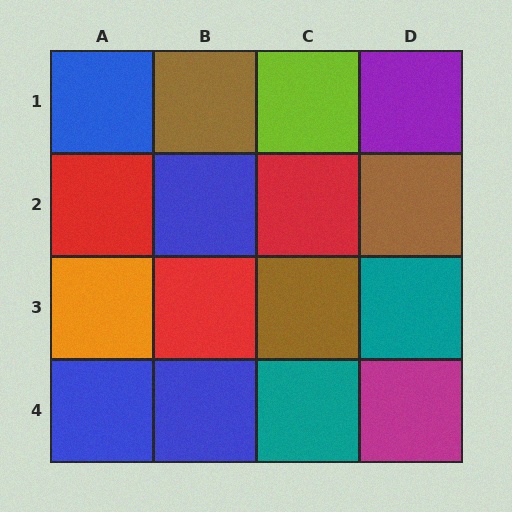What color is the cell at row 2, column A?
Red.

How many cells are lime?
1 cell is lime.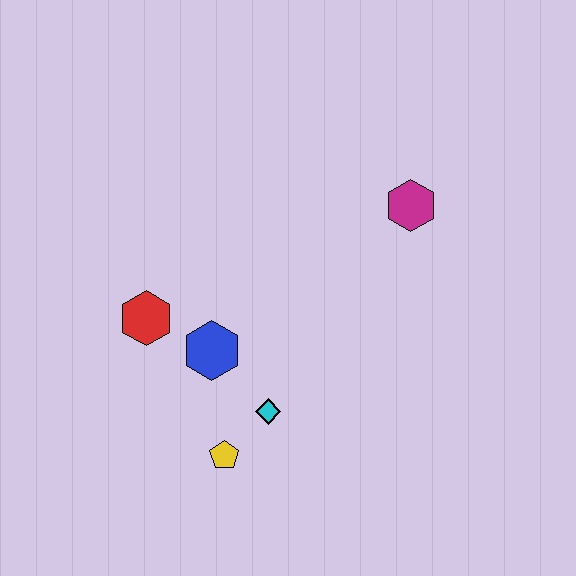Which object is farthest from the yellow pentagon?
The magenta hexagon is farthest from the yellow pentagon.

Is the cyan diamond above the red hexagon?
No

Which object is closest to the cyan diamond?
The yellow pentagon is closest to the cyan diamond.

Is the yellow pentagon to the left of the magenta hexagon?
Yes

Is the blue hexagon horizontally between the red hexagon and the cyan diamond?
Yes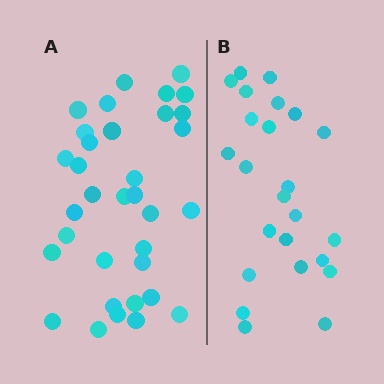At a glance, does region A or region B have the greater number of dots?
Region A (the left region) has more dots.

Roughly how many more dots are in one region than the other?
Region A has roughly 10 or so more dots than region B.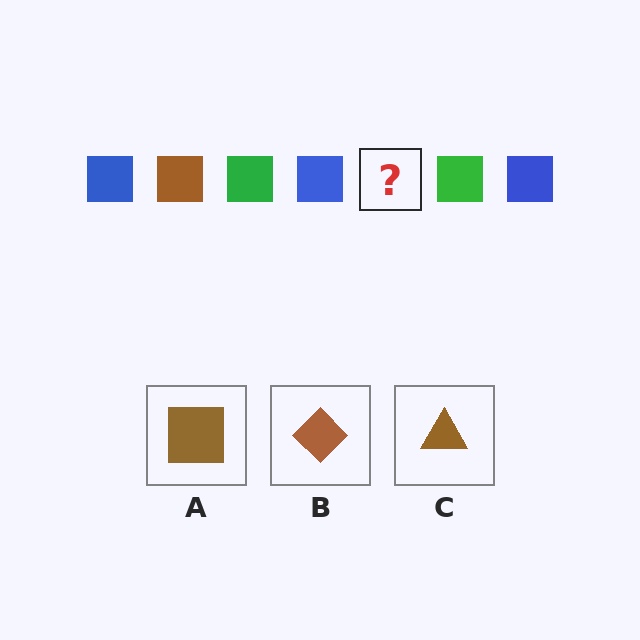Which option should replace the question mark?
Option A.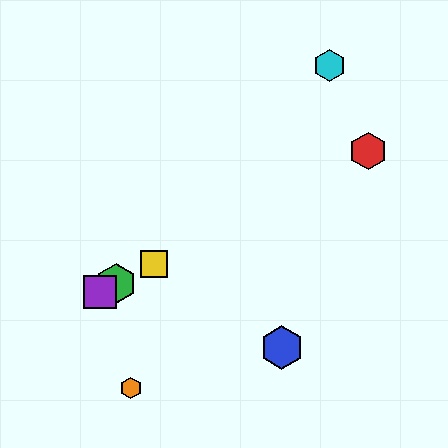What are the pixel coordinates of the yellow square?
The yellow square is at (154, 264).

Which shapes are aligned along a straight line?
The red hexagon, the green hexagon, the yellow square, the purple square are aligned along a straight line.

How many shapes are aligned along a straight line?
4 shapes (the red hexagon, the green hexagon, the yellow square, the purple square) are aligned along a straight line.